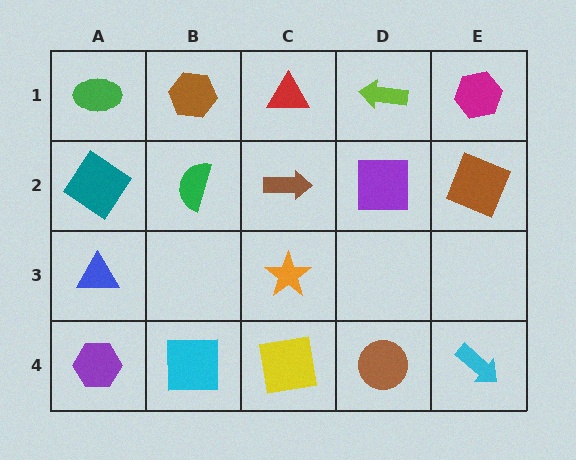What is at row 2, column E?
A brown square.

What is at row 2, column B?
A green semicircle.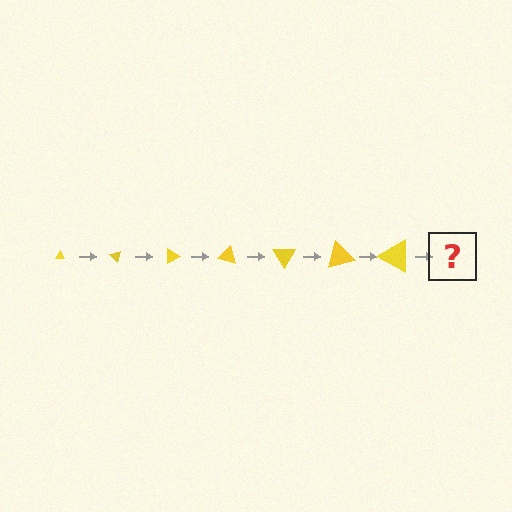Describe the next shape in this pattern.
It should be a triangle, larger than the previous one and rotated 315 degrees from the start.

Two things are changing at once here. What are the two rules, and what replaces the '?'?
The two rules are that the triangle grows larger each step and it rotates 45 degrees each step. The '?' should be a triangle, larger than the previous one and rotated 315 degrees from the start.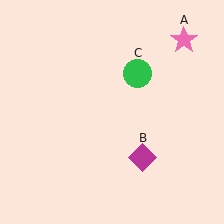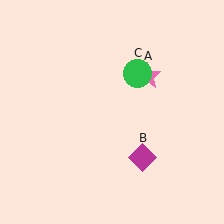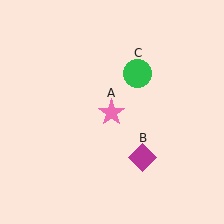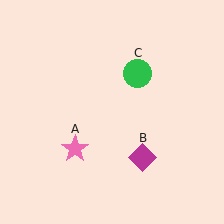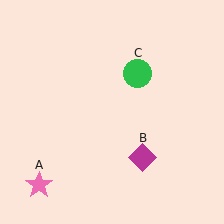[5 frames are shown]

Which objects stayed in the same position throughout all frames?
Magenta diamond (object B) and green circle (object C) remained stationary.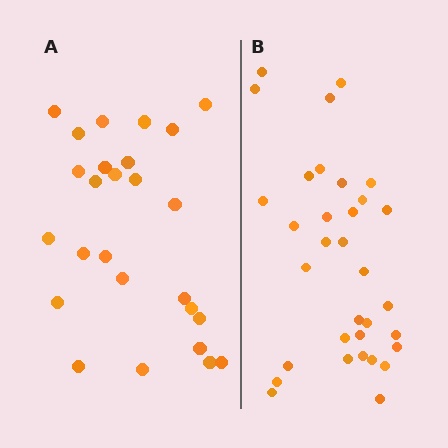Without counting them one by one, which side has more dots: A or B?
Region B (the right region) has more dots.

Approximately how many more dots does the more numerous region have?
Region B has roughly 8 or so more dots than region A.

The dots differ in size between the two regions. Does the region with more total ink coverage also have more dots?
No. Region A has more total ink coverage because its dots are larger, but region B actually contains more individual dots. Total area can be misleading — the number of items is what matters here.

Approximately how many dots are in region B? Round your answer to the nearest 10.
About 30 dots. (The exact count is 33, which rounds to 30.)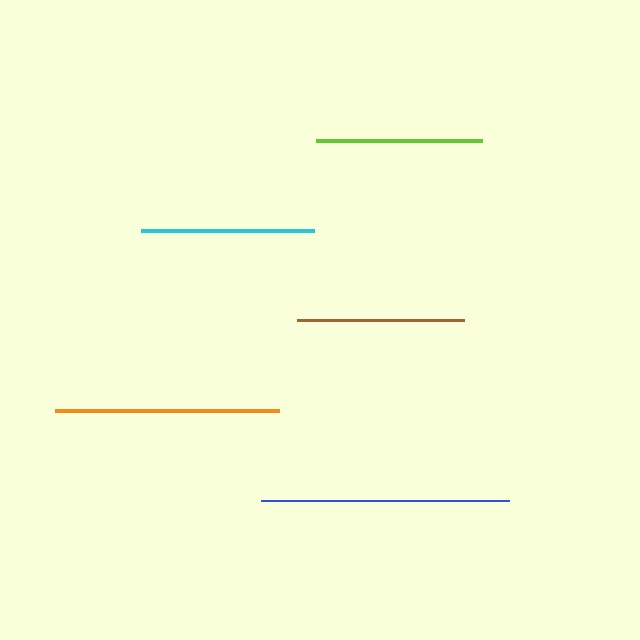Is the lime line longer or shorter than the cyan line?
The cyan line is longer than the lime line.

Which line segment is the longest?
The blue line is the longest at approximately 248 pixels.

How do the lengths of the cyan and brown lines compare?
The cyan and brown lines are approximately the same length.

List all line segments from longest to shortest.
From longest to shortest: blue, orange, cyan, brown, lime.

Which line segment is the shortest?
The lime line is the shortest at approximately 166 pixels.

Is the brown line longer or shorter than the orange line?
The orange line is longer than the brown line.